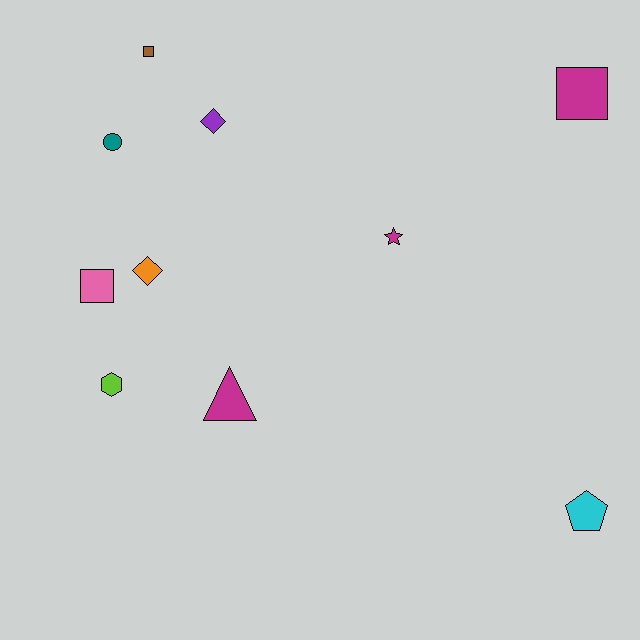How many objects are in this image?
There are 10 objects.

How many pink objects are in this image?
There is 1 pink object.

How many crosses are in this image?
There are no crosses.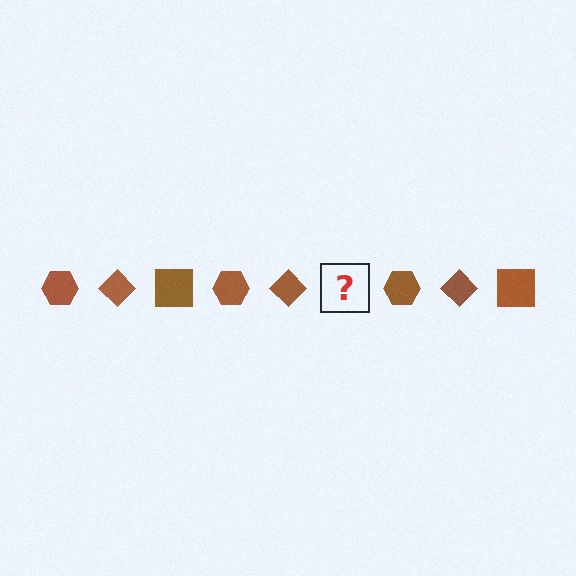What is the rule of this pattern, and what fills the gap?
The rule is that the pattern cycles through hexagon, diamond, square shapes in brown. The gap should be filled with a brown square.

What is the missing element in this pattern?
The missing element is a brown square.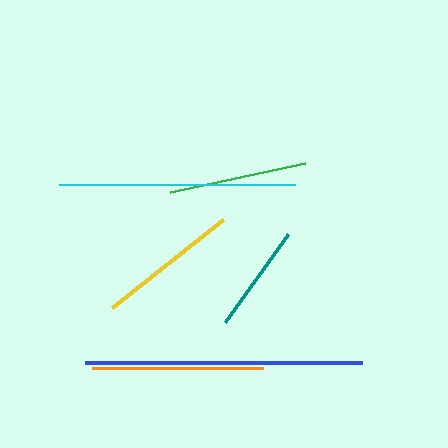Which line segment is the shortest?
The teal line is the shortest at approximately 108 pixels.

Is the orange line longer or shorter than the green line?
The orange line is longer than the green line.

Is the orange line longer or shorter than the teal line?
The orange line is longer than the teal line.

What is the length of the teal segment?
The teal segment is approximately 108 pixels long.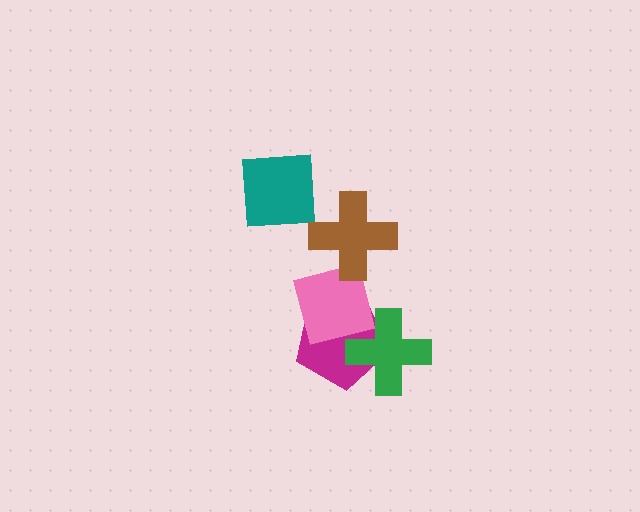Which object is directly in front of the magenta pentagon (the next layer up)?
The pink square is directly in front of the magenta pentagon.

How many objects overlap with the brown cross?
0 objects overlap with the brown cross.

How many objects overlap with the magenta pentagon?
2 objects overlap with the magenta pentagon.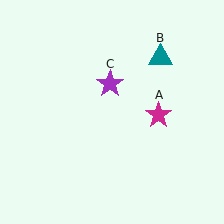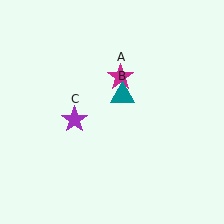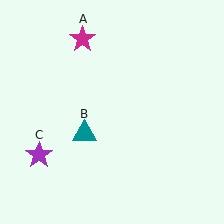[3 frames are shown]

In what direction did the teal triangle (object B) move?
The teal triangle (object B) moved down and to the left.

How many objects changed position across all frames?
3 objects changed position: magenta star (object A), teal triangle (object B), purple star (object C).